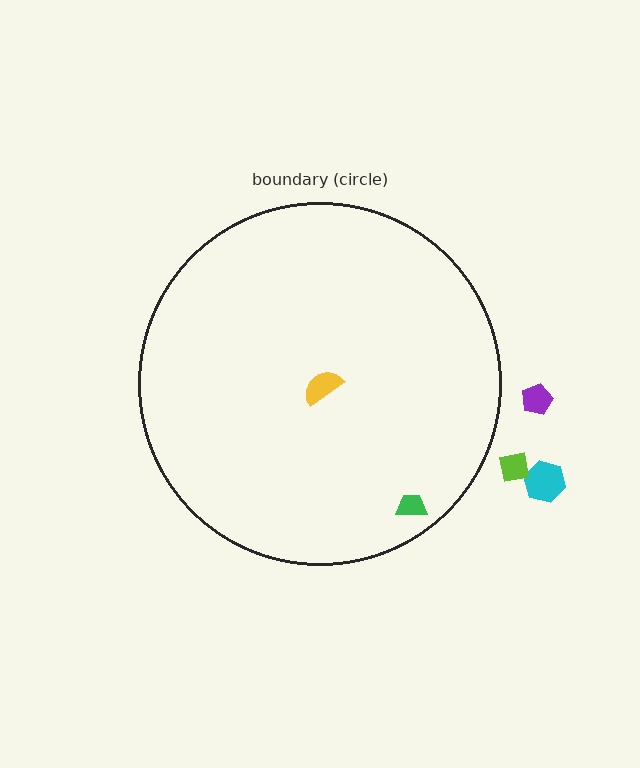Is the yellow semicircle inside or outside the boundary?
Inside.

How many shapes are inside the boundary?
2 inside, 3 outside.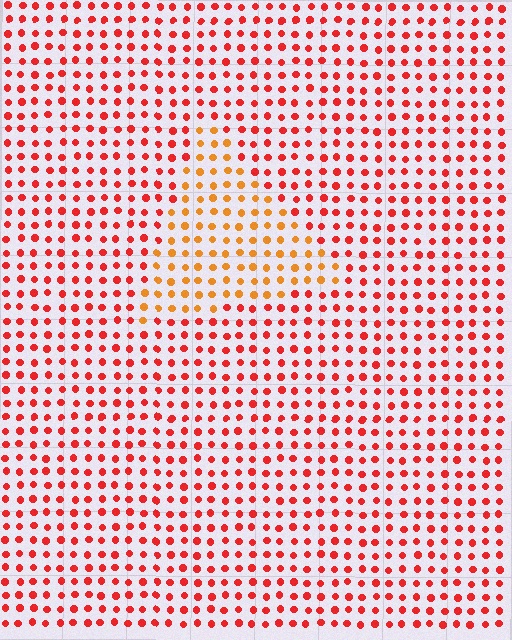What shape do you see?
I see a triangle.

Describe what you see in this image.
The image is filled with small red elements in a uniform arrangement. A triangle-shaped region is visible where the elements are tinted to a slightly different hue, forming a subtle color boundary.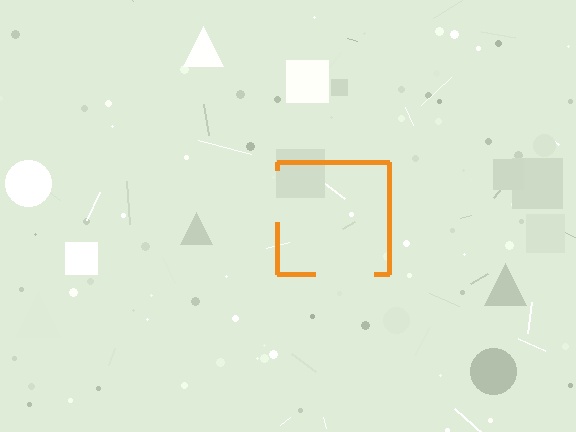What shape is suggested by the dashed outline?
The dashed outline suggests a square.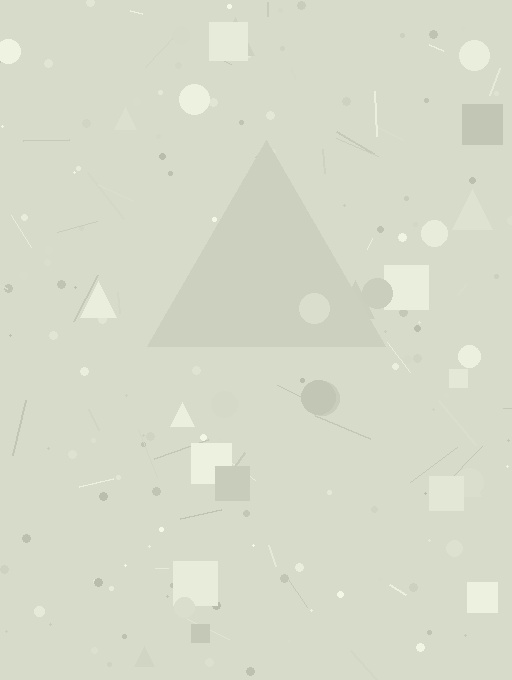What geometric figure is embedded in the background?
A triangle is embedded in the background.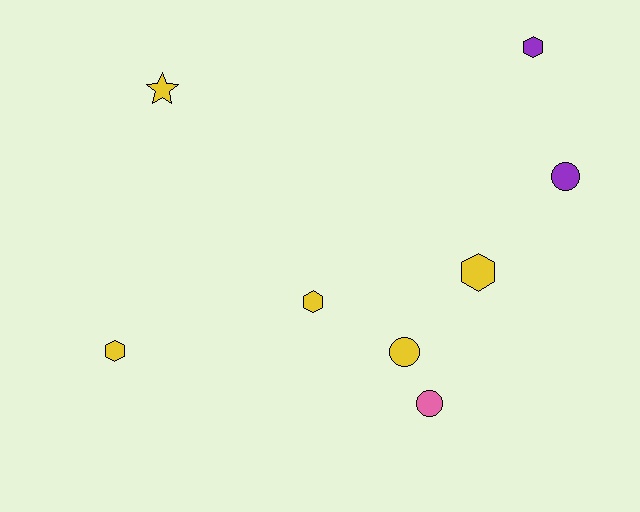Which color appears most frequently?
Yellow, with 5 objects.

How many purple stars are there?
There are no purple stars.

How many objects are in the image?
There are 8 objects.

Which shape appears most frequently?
Hexagon, with 4 objects.